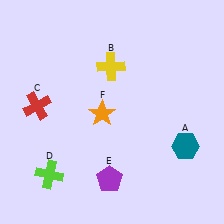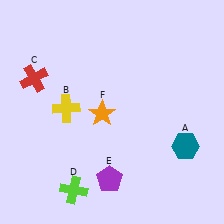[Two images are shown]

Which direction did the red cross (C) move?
The red cross (C) moved up.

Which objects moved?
The objects that moved are: the yellow cross (B), the red cross (C), the lime cross (D).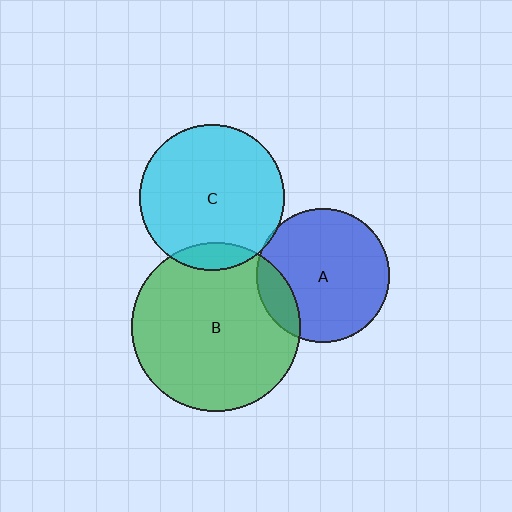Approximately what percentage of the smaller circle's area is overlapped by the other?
Approximately 5%.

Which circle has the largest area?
Circle B (green).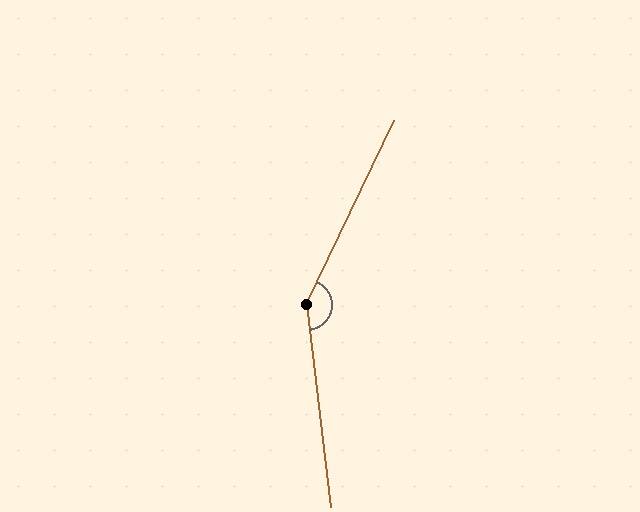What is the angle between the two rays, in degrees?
Approximately 148 degrees.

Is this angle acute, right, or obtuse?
It is obtuse.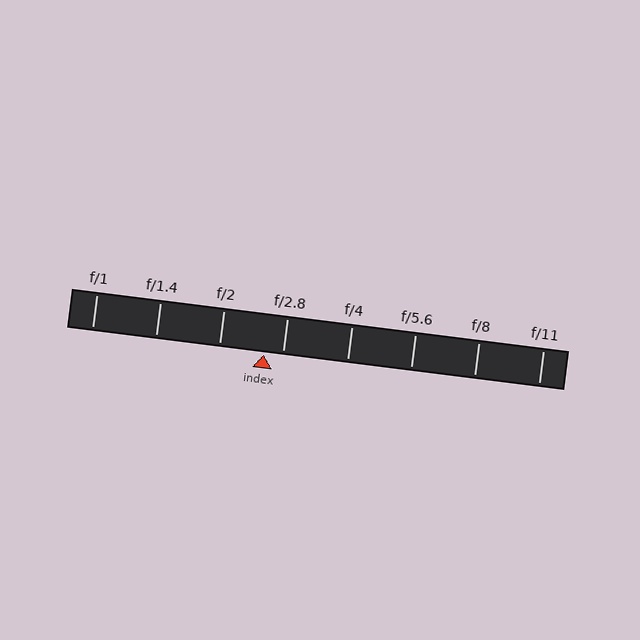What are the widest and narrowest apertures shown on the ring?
The widest aperture shown is f/1 and the narrowest is f/11.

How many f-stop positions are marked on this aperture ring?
There are 8 f-stop positions marked.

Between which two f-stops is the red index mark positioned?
The index mark is between f/2 and f/2.8.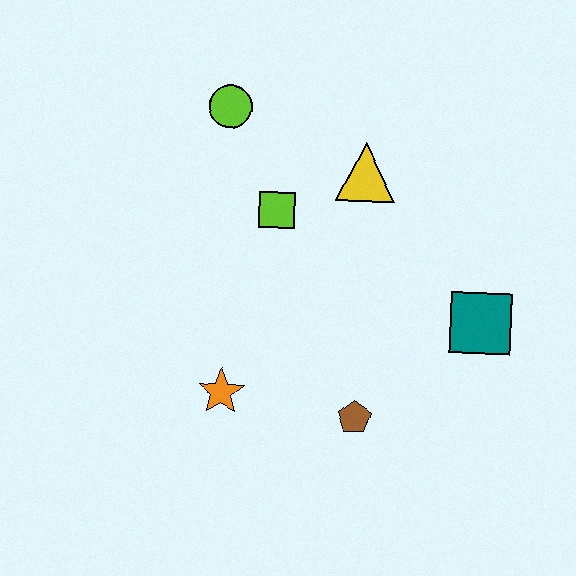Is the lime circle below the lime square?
No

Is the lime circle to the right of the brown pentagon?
No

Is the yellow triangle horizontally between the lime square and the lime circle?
No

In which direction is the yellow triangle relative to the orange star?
The yellow triangle is above the orange star.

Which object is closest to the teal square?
The brown pentagon is closest to the teal square.